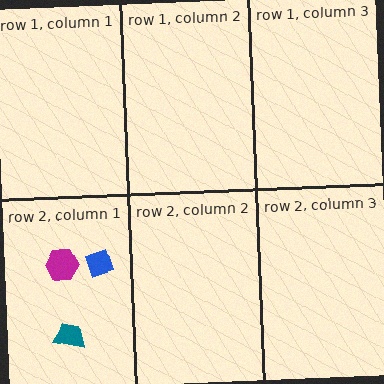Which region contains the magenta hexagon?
The row 2, column 1 region.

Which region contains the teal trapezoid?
The row 2, column 1 region.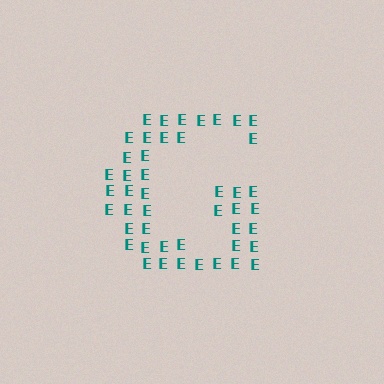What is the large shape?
The large shape is the letter G.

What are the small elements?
The small elements are letter E's.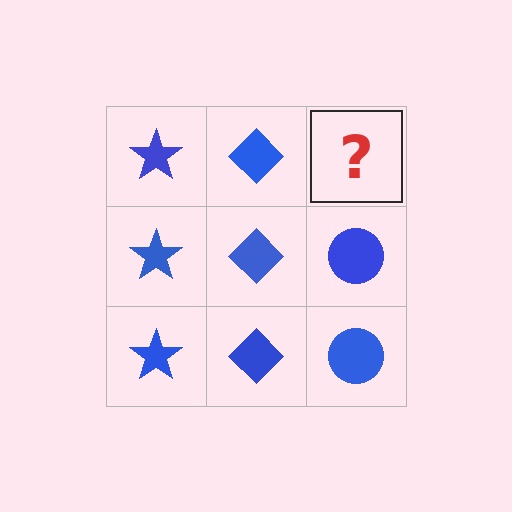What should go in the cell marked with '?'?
The missing cell should contain a blue circle.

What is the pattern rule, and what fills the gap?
The rule is that each column has a consistent shape. The gap should be filled with a blue circle.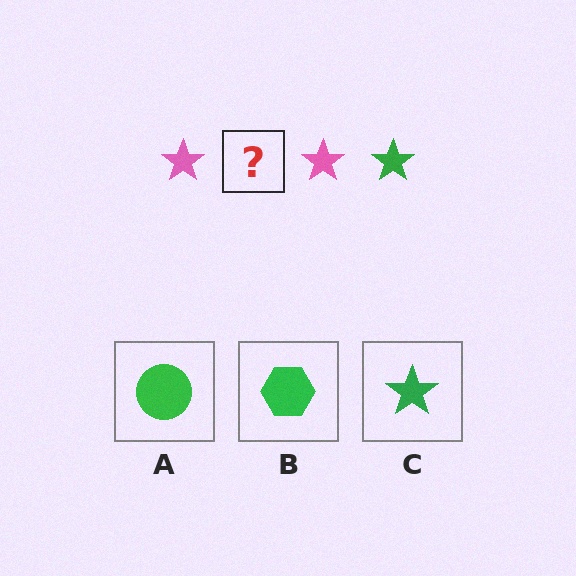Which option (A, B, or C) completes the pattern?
C.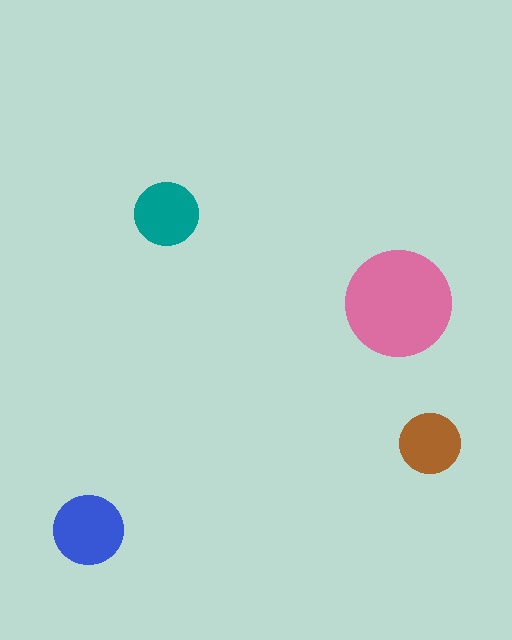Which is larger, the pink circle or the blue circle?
The pink one.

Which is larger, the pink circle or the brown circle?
The pink one.